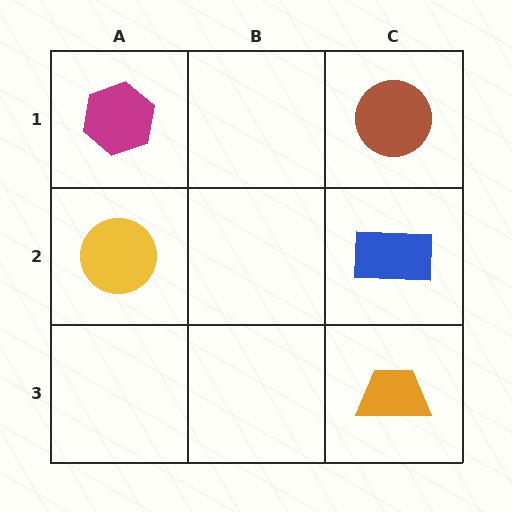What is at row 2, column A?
A yellow circle.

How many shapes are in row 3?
1 shape.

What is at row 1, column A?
A magenta hexagon.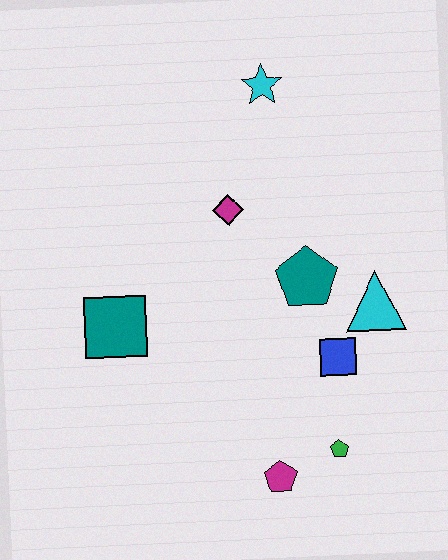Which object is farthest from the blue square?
The cyan star is farthest from the blue square.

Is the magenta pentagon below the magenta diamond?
Yes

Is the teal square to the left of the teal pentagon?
Yes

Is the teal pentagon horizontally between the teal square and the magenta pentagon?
No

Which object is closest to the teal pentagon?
The cyan triangle is closest to the teal pentagon.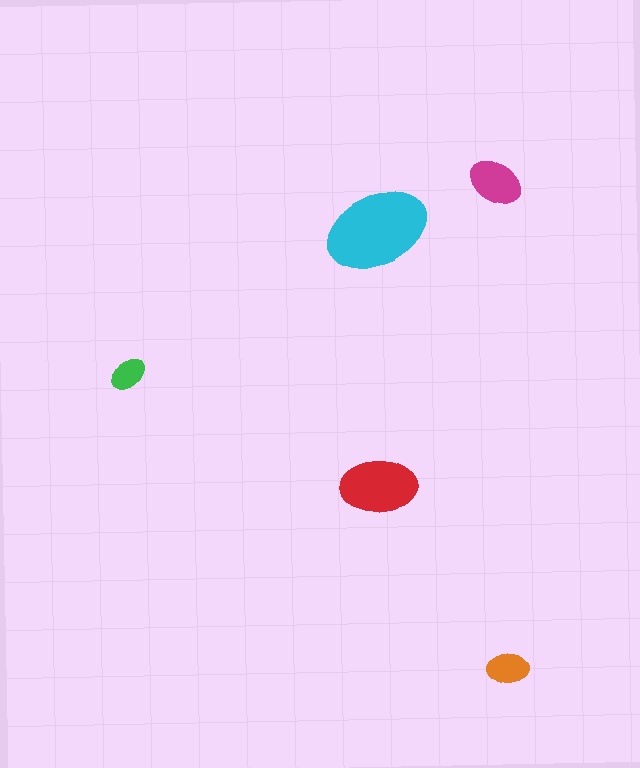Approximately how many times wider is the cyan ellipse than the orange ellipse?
About 2.5 times wider.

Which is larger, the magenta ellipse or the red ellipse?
The red one.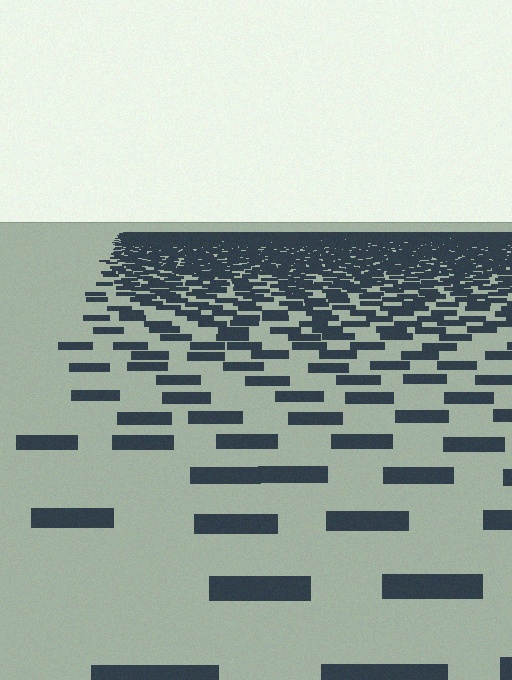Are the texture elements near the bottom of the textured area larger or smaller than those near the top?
Larger. Near the bottom, elements are closer to the viewer and appear at a bigger on-screen size.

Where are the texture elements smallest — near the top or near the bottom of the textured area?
Near the top.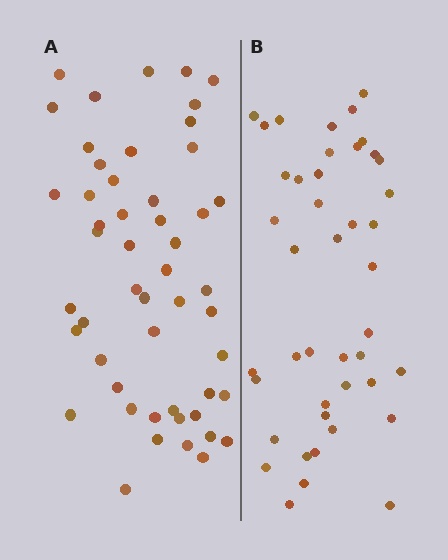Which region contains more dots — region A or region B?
Region A (the left region) has more dots.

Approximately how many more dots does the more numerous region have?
Region A has roughly 8 or so more dots than region B.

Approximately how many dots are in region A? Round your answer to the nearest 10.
About 50 dots. (The exact count is 51, which rounds to 50.)